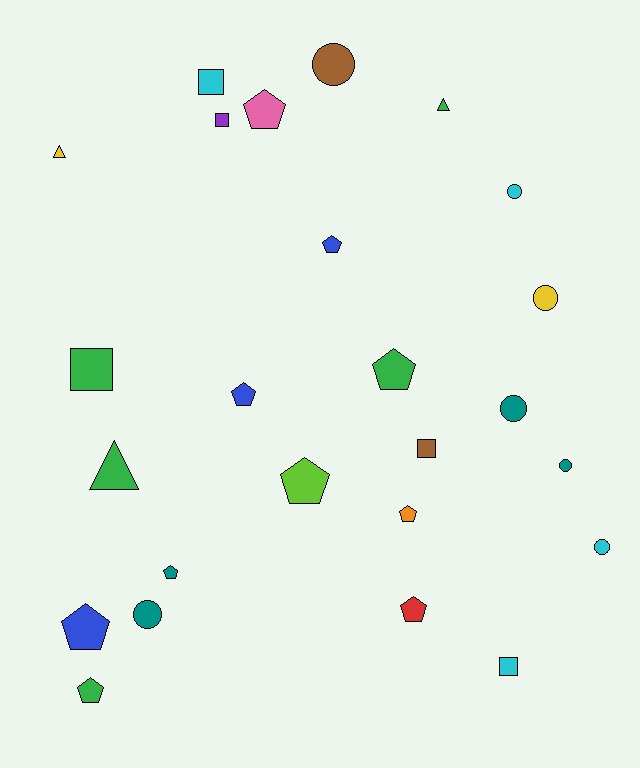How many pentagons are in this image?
There are 10 pentagons.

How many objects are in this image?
There are 25 objects.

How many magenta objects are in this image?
There are no magenta objects.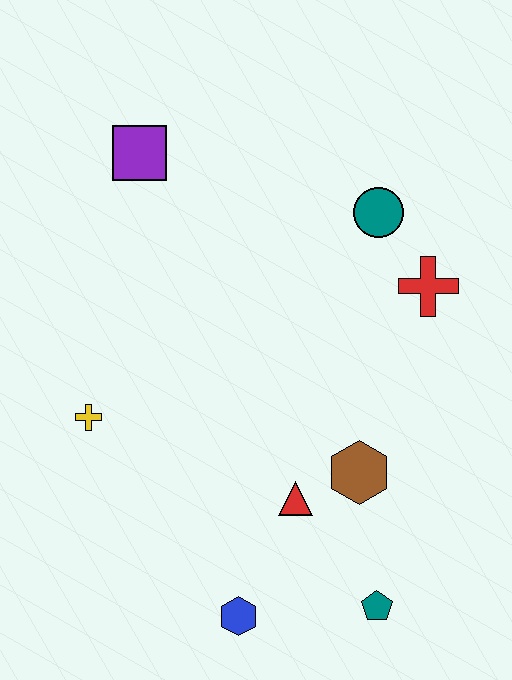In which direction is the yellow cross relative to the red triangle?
The yellow cross is to the left of the red triangle.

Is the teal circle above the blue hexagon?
Yes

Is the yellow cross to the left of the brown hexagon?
Yes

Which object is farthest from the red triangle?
The purple square is farthest from the red triangle.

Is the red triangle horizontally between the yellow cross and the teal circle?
Yes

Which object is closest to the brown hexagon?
The red triangle is closest to the brown hexagon.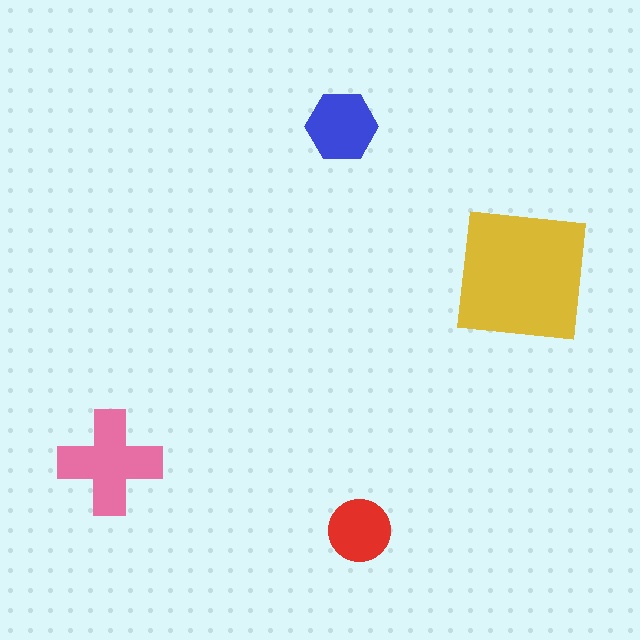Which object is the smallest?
The red circle.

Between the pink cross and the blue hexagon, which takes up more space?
The pink cross.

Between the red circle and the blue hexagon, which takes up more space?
The blue hexagon.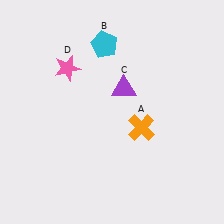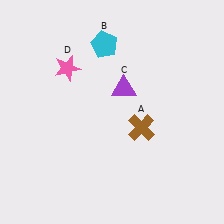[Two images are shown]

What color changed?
The cross (A) changed from orange in Image 1 to brown in Image 2.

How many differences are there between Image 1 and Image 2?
There is 1 difference between the two images.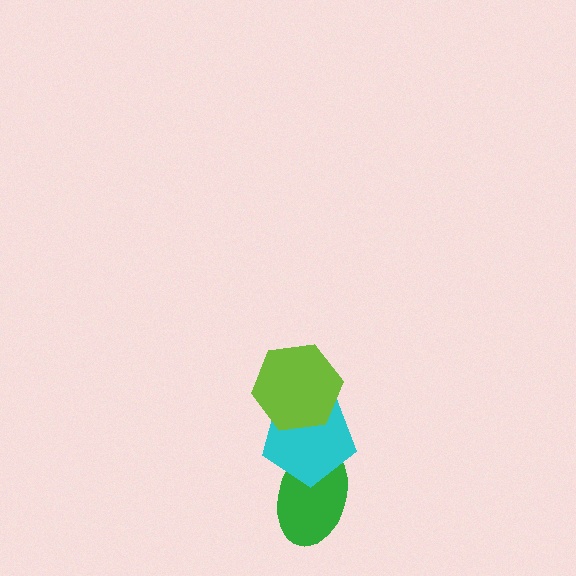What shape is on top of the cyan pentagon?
The lime hexagon is on top of the cyan pentagon.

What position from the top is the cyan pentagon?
The cyan pentagon is 2nd from the top.